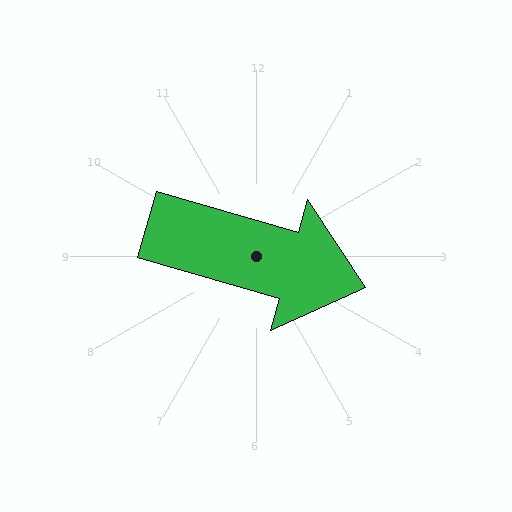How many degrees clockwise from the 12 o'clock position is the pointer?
Approximately 106 degrees.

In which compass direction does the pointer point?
East.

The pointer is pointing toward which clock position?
Roughly 4 o'clock.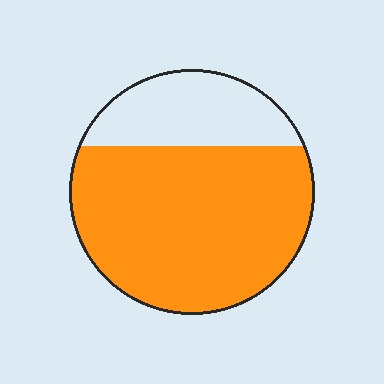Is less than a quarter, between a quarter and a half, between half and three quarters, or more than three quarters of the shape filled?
Between half and three quarters.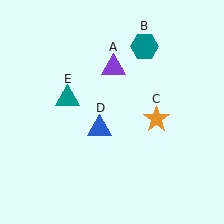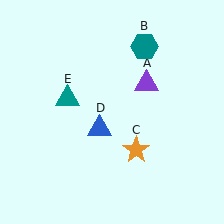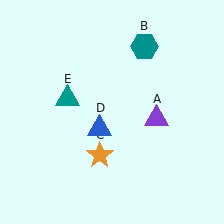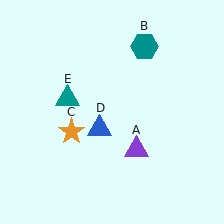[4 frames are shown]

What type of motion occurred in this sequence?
The purple triangle (object A), orange star (object C) rotated clockwise around the center of the scene.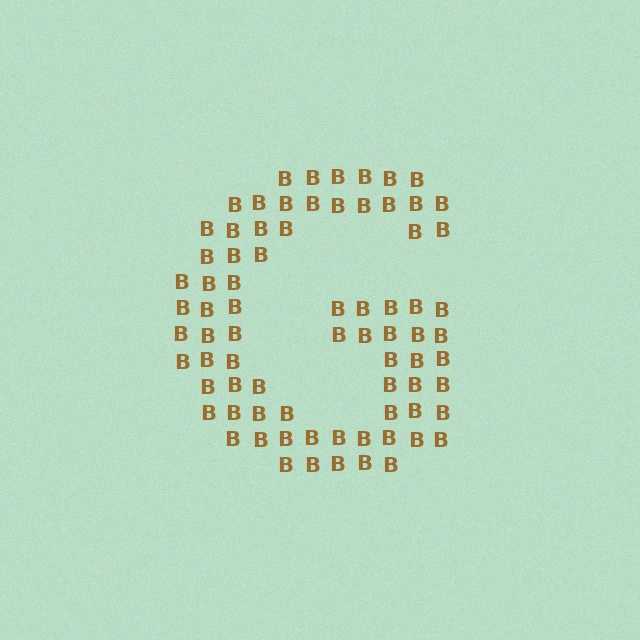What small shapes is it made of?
It is made of small letter B's.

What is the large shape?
The large shape is the letter G.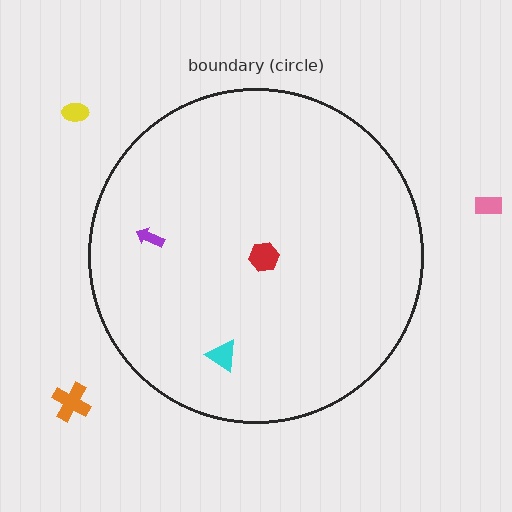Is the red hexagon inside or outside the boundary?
Inside.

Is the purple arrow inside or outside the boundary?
Inside.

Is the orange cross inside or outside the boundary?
Outside.